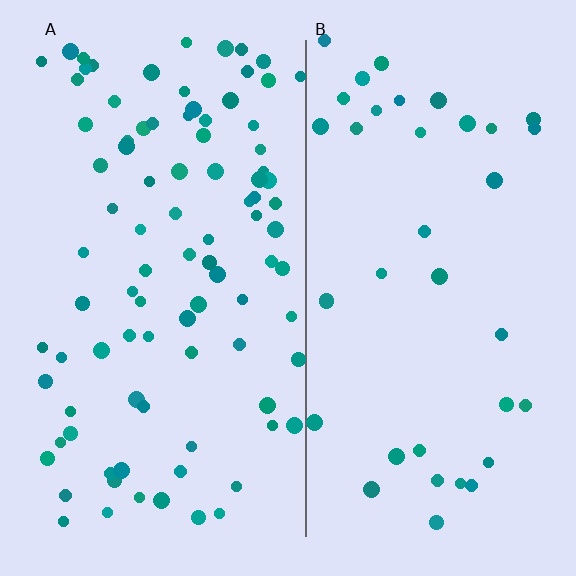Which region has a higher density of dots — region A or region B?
A (the left).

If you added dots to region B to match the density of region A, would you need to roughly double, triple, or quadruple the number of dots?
Approximately double.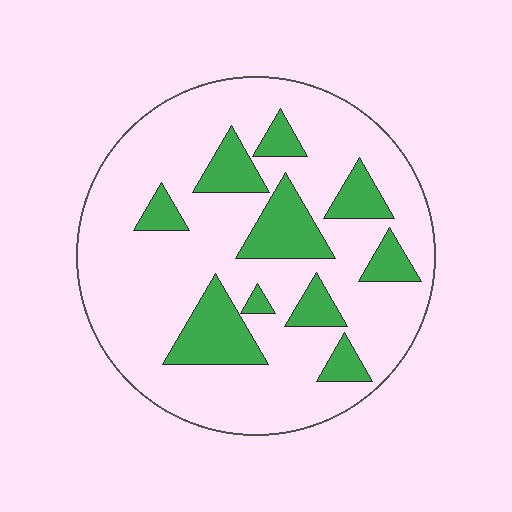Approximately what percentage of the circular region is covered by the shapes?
Approximately 20%.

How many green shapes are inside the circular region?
10.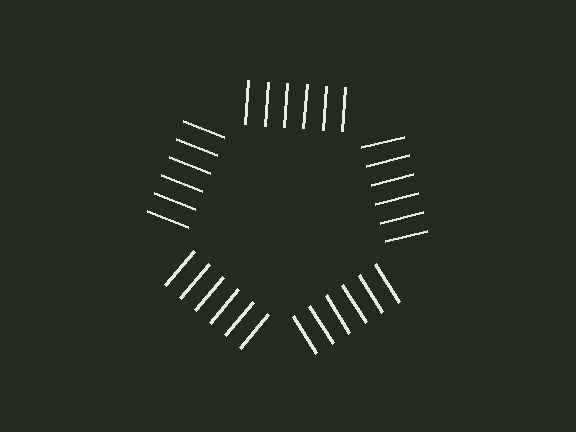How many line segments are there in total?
30 — 6 along each of the 5 edges.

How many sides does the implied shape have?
5 sides — the line-ends trace a pentagon.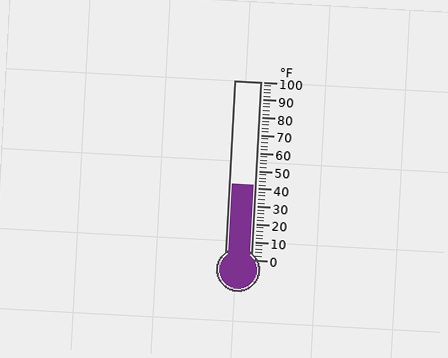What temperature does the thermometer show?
The thermometer shows approximately 42°F.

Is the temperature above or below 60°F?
The temperature is below 60°F.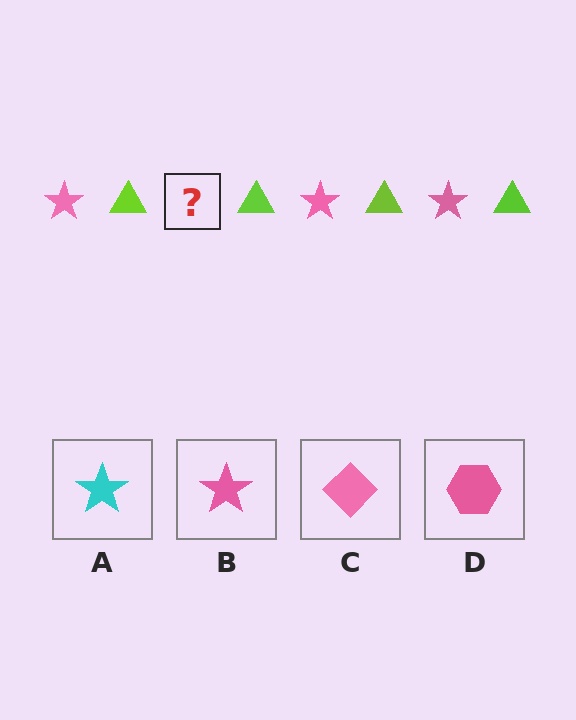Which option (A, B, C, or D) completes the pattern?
B.